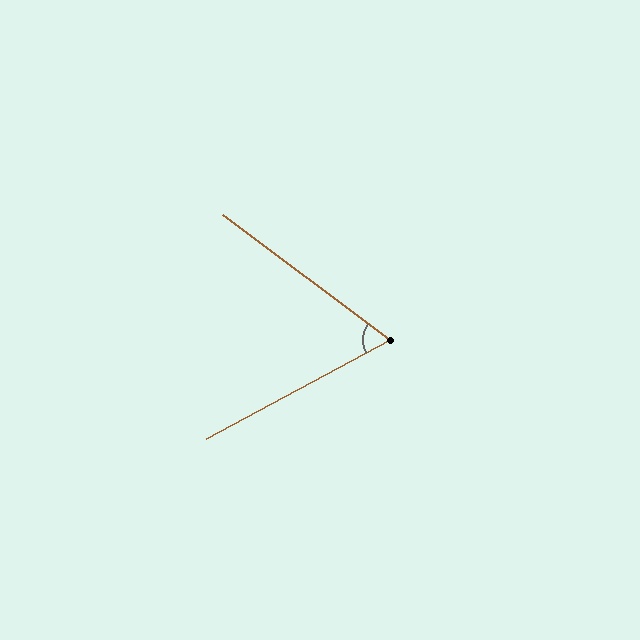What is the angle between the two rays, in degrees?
Approximately 65 degrees.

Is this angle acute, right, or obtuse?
It is acute.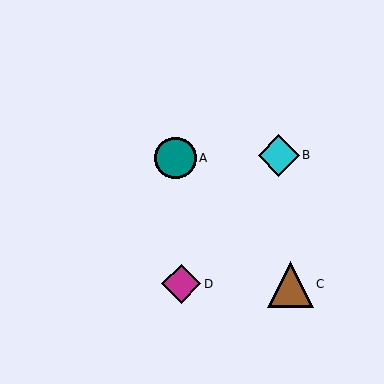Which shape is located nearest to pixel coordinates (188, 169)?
The teal circle (labeled A) at (176, 158) is nearest to that location.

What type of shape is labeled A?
Shape A is a teal circle.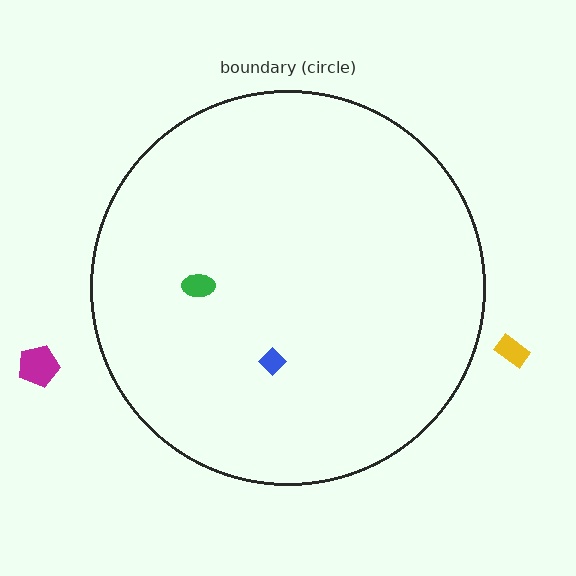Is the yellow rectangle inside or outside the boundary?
Outside.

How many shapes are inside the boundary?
2 inside, 2 outside.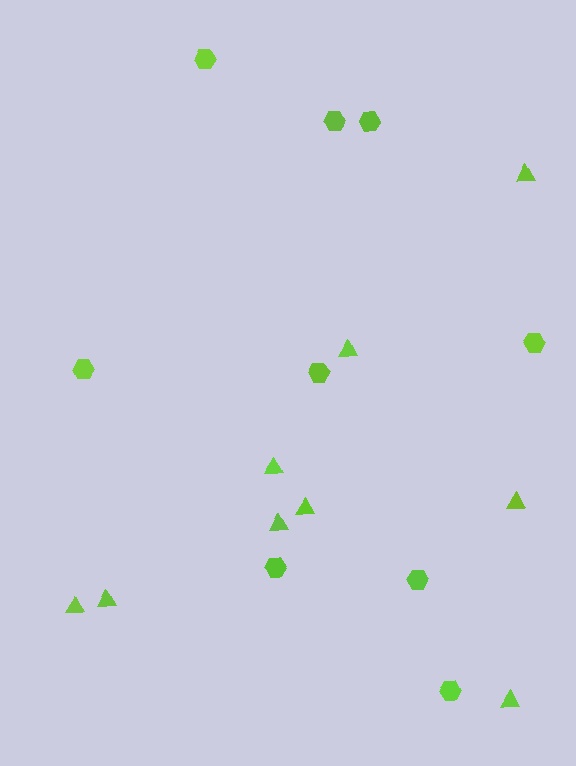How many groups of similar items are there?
There are 2 groups: one group of triangles (9) and one group of hexagons (9).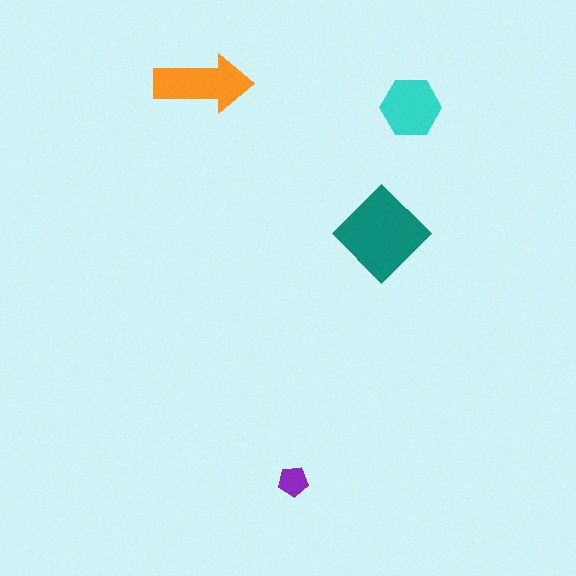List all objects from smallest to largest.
The purple pentagon, the cyan hexagon, the orange arrow, the teal diamond.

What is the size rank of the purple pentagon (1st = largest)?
4th.